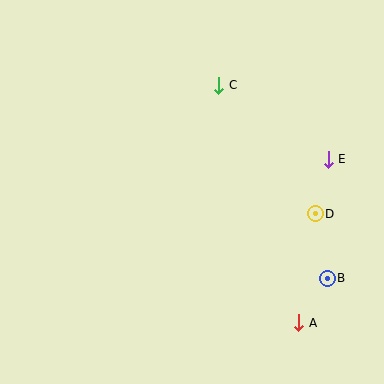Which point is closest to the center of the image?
Point C at (219, 85) is closest to the center.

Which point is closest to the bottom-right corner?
Point A is closest to the bottom-right corner.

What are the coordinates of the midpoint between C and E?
The midpoint between C and E is at (274, 122).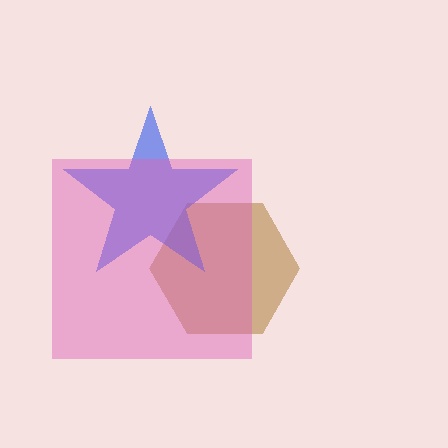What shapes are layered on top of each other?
The layered shapes are: a brown hexagon, a blue star, a pink square.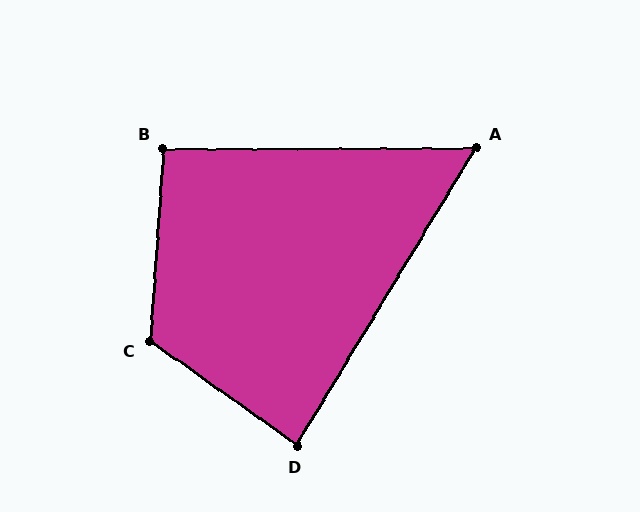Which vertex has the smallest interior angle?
A, at approximately 59 degrees.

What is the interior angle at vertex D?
Approximately 86 degrees (approximately right).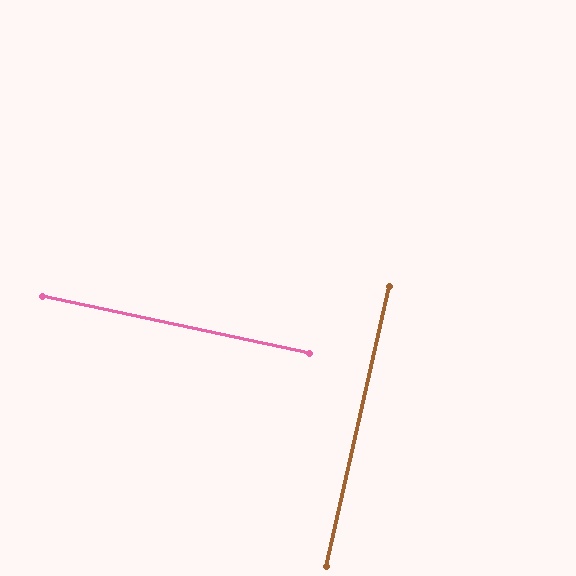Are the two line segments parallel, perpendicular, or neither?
Perpendicular — they meet at approximately 89°.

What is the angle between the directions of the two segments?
Approximately 89 degrees.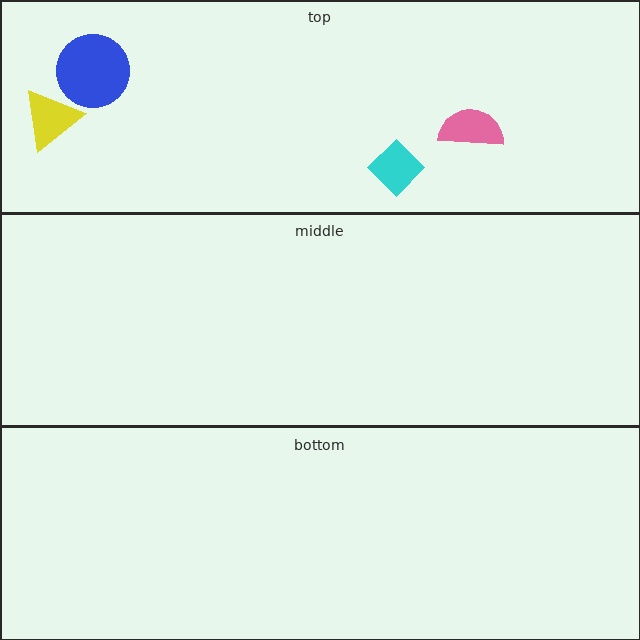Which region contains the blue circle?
The top region.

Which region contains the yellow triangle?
The top region.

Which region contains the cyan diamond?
The top region.